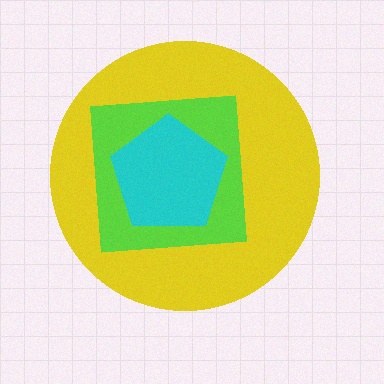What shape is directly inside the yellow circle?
The lime square.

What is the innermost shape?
The cyan pentagon.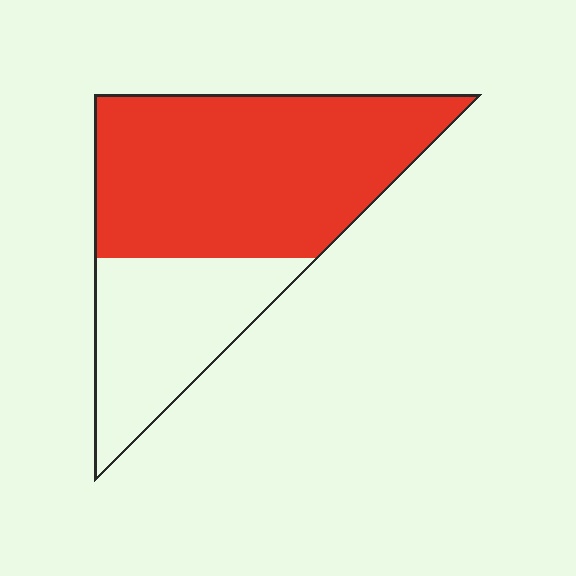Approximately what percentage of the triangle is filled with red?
Approximately 65%.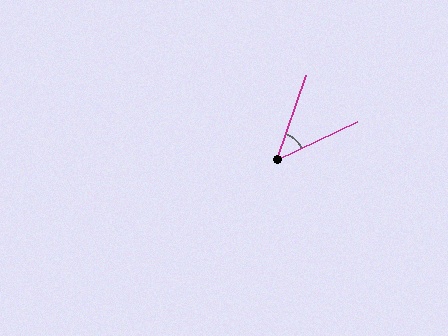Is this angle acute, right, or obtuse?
It is acute.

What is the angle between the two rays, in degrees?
Approximately 45 degrees.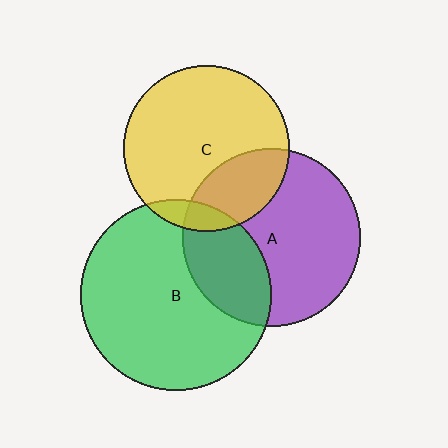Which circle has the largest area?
Circle B (green).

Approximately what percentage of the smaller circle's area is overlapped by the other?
Approximately 30%.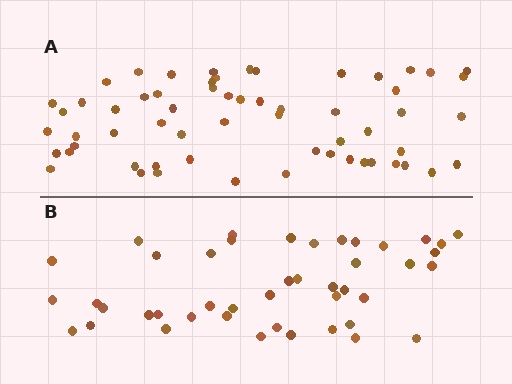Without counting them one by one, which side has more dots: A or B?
Region A (the top region) has more dots.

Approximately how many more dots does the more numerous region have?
Region A has approximately 15 more dots than region B.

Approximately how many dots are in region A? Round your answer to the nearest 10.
About 60 dots.